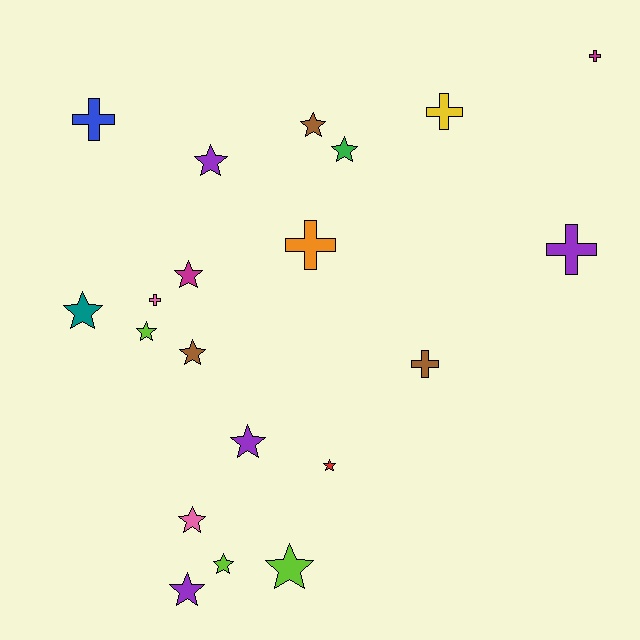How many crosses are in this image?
There are 7 crosses.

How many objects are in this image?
There are 20 objects.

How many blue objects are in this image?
There is 1 blue object.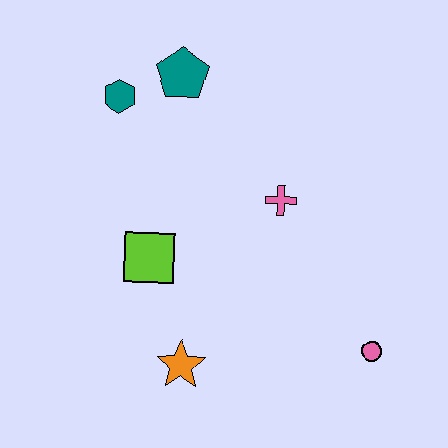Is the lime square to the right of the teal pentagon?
No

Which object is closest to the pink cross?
The lime square is closest to the pink cross.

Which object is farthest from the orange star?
The teal pentagon is farthest from the orange star.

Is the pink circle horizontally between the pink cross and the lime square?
No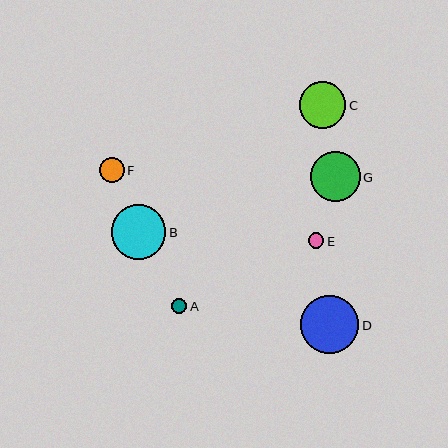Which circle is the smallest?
Circle A is the smallest with a size of approximately 15 pixels.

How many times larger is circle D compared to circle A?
Circle D is approximately 3.8 times the size of circle A.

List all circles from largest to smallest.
From largest to smallest: D, B, G, C, F, E, A.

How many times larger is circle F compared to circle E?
Circle F is approximately 1.6 times the size of circle E.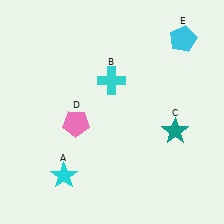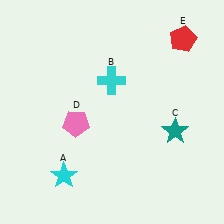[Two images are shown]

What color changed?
The pentagon (E) changed from cyan in Image 1 to red in Image 2.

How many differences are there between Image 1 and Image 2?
There is 1 difference between the two images.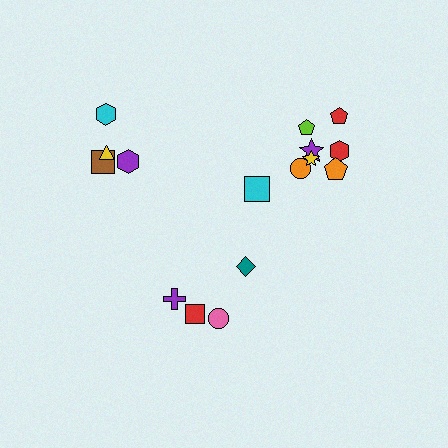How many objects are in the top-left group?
There are 4 objects.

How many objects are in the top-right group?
There are 8 objects.